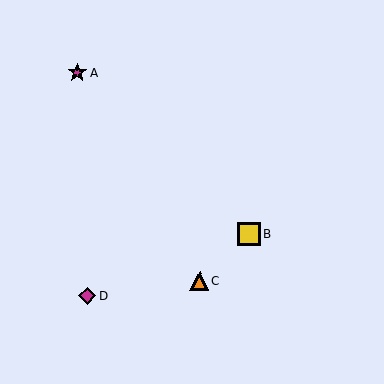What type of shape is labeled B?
Shape B is a yellow square.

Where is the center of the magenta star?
The center of the magenta star is at (77, 73).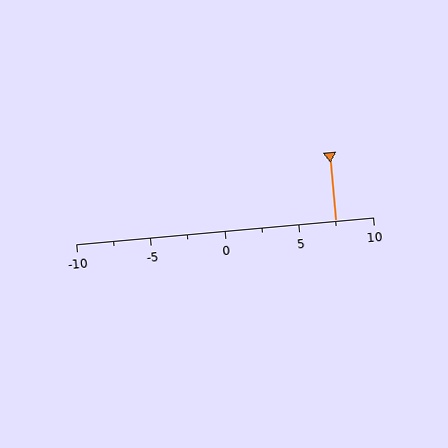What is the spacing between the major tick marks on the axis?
The major ticks are spaced 5 apart.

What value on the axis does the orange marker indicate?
The marker indicates approximately 7.5.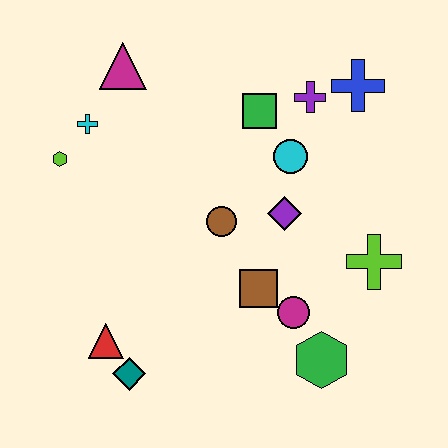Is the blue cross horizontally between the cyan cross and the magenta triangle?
No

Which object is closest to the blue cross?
The purple cross is closest to the blue cross.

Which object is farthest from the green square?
The teal diamond is farthest from the green square.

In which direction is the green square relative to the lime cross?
The green square is above the lime cross.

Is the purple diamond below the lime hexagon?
Yes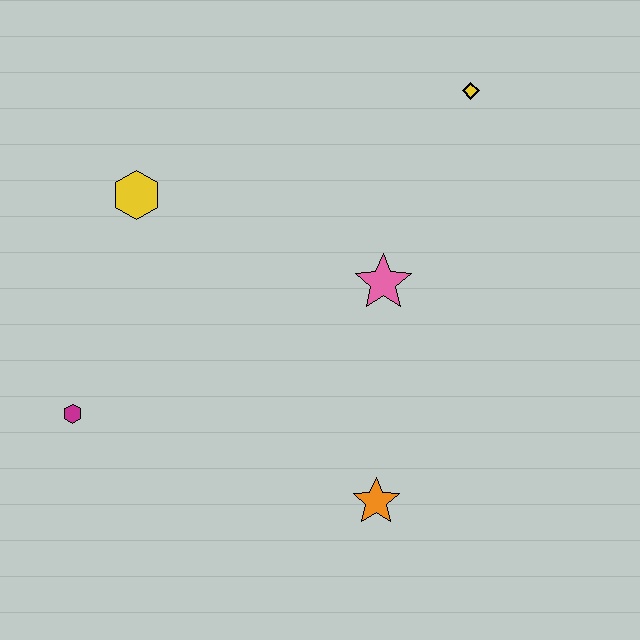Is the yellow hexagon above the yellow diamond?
No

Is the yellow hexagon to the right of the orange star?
No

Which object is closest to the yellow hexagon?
The magenta hexagon is closest to the yellow hexagon.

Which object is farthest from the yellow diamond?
The magenta hexagon is farthest from the yellow diamond.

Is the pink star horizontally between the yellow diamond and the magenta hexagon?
Yes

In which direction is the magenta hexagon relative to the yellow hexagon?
The magenta hexagon is below the yellow hexagon.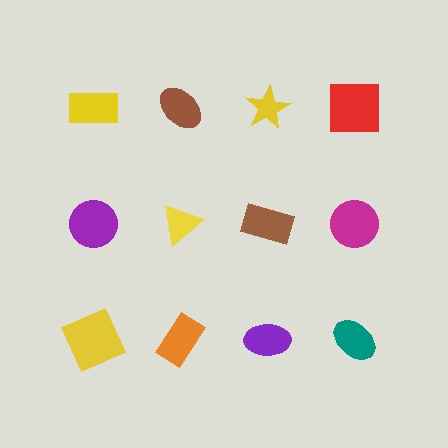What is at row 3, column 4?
A teal ellipse.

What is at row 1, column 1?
A yellow rectangle.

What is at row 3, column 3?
A purple ellipse.